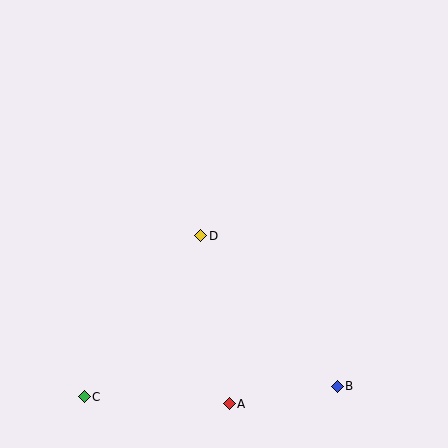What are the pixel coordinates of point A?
Point A is at (229, 404).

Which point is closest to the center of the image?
Point D at (201, 236) is closest to the center.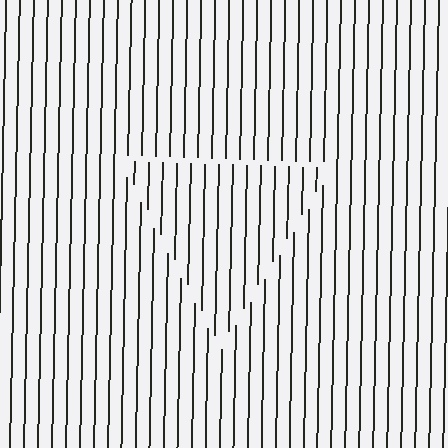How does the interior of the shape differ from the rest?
The interior of the shape contains the same grating, shifted by half a period — the contour is defined by the phase discontinuity where line-ends from the inner and outer gratings abut.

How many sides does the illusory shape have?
3 sides — the line-ends trace a triangle.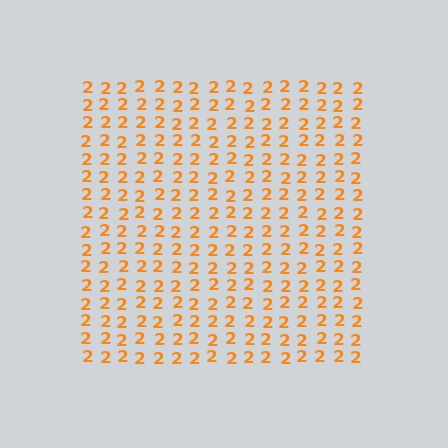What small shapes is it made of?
It is made of small digit 2's.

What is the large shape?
The large shape is a square.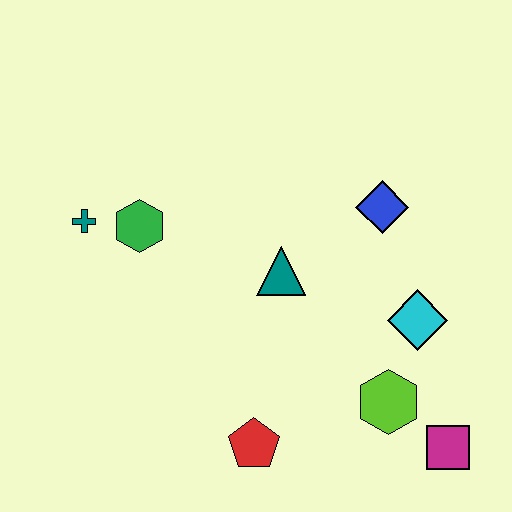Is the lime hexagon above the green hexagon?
No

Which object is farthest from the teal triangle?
The magenta square is farthest from the teal triangle.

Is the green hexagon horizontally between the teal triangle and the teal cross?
Yes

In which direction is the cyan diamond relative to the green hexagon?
The cyan diamond is to the right of the green hexagon.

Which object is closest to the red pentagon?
The lime hexagon is closest to the red pentagon.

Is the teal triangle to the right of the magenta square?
No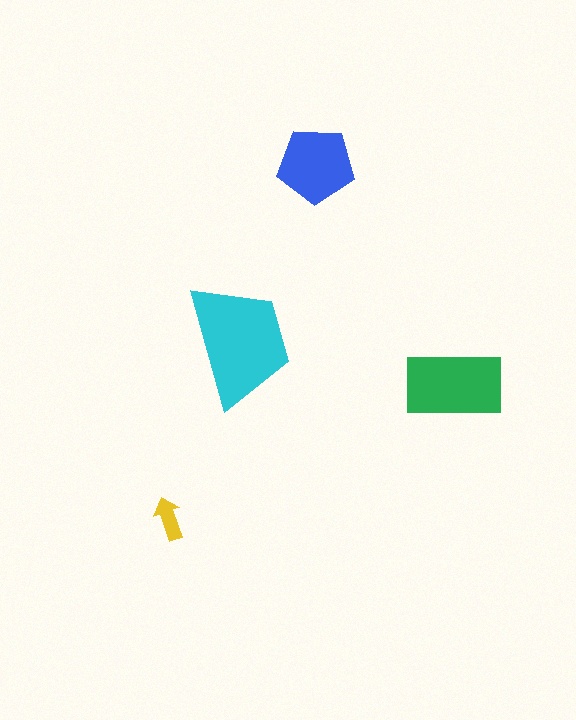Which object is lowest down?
The yellow arrow is bottommost.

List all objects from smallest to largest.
The yellow arrow, the blue pentagon, the green rectangle, the cyan trapezoid.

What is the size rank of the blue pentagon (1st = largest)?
3rd.